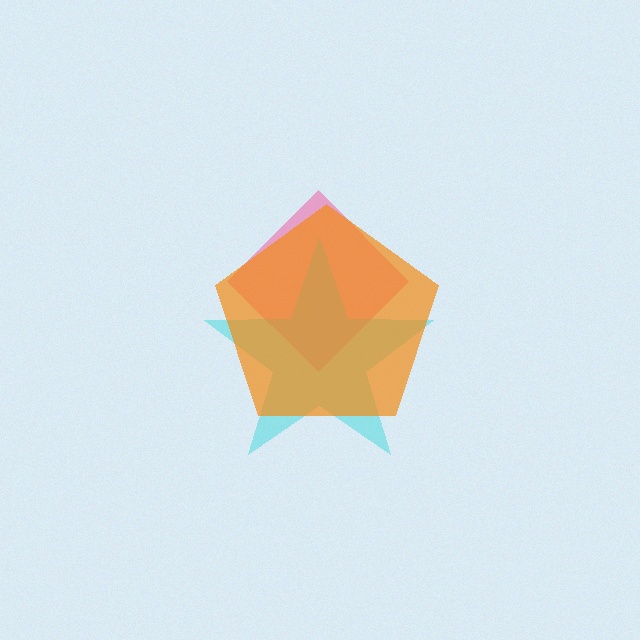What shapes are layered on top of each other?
The layered shapes are: a pink diamond, a cyan star, an orange pentagon.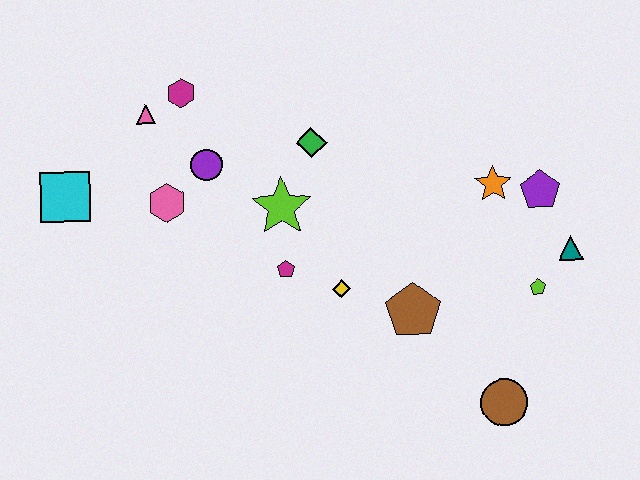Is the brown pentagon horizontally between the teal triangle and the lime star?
Yes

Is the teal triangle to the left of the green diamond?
No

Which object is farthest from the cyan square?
The teal triangle is farthest from the cyan square.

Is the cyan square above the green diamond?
No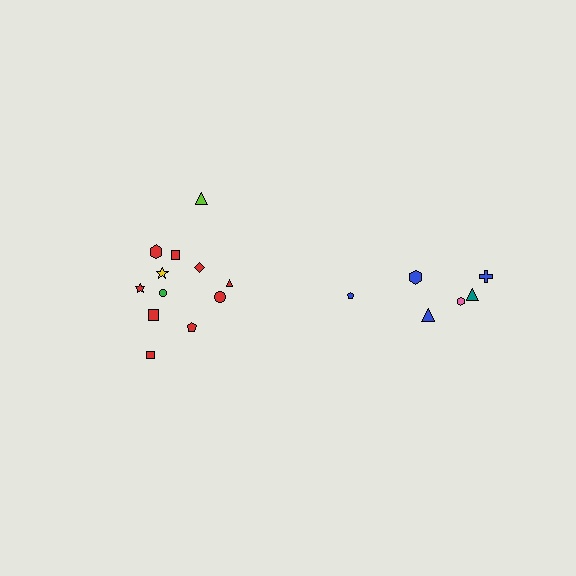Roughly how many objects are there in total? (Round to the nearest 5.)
Roughly 20 objects in total.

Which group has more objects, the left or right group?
The left group.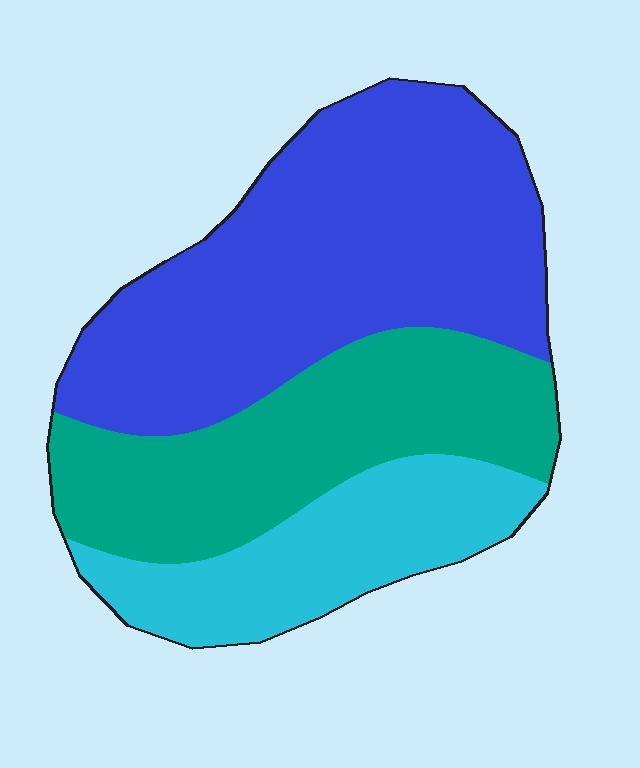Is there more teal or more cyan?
Teal.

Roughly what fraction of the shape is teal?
Teal takes up about one third (1/3) of the shape.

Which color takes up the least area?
Cyan, at roughly 20%.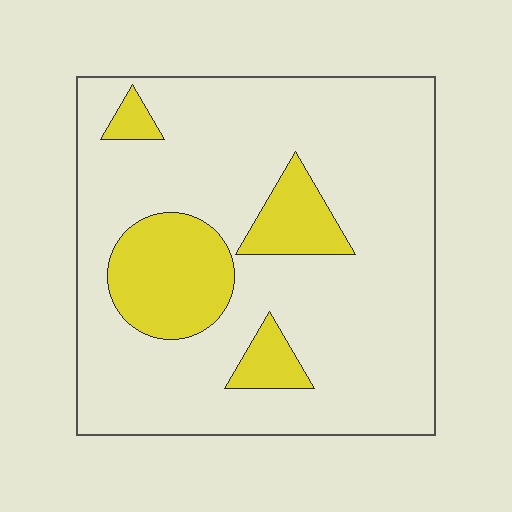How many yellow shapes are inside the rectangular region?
4.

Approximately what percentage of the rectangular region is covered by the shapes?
Approximately 20%.